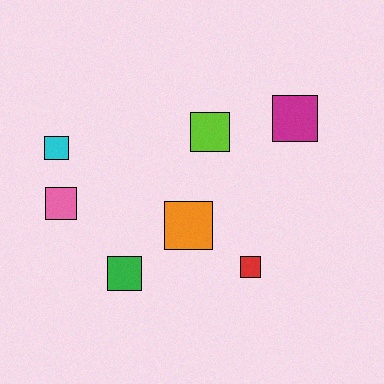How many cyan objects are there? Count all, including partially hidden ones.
There is 1 cyan object.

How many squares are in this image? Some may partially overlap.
There are 7 squares.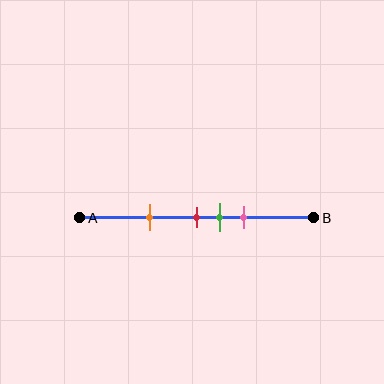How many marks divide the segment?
There are 4 marks dividing the segment.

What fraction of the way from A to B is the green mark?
The green mark is approximately 60% (0.6) of the way from A to B.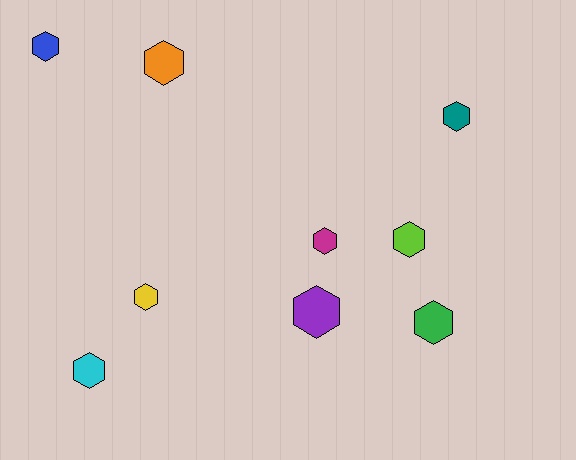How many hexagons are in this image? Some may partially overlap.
There are 9 hexagons.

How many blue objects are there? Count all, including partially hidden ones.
There is 1 blue object.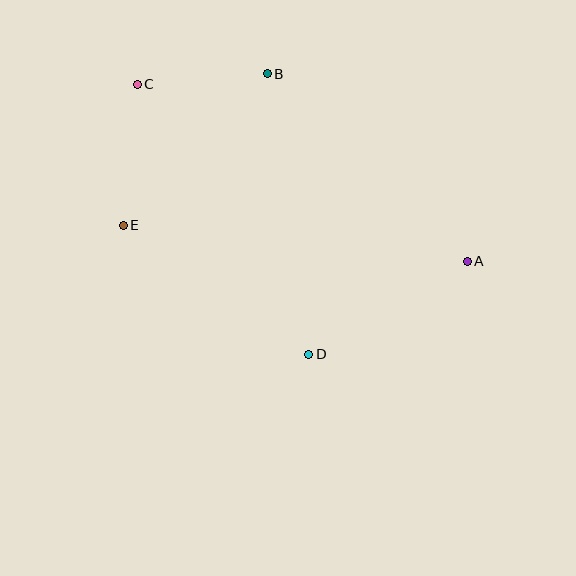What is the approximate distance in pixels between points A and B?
The distance between A and B is approximately 274 pixels.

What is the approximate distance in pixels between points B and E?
The distance between B and E is approximately 209 pixels.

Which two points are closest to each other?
Points B and C are closest to each other.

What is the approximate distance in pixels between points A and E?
The distance between A and E is approximately 346 pixels.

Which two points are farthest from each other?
Points A and C are farthest from each other.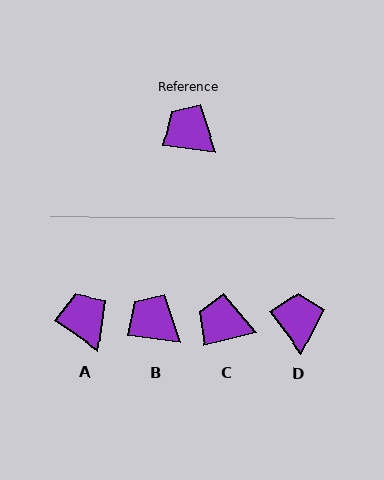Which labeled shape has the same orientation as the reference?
B.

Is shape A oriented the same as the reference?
No, it is off by about 25 degrees.